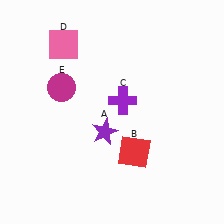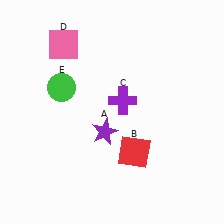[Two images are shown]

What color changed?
The circle (E) changed from magenta in Image 1 to green in Image 2.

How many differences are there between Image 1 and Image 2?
There is 1 difference between the two images.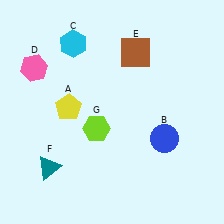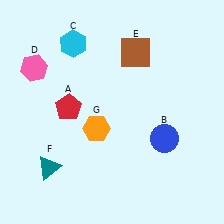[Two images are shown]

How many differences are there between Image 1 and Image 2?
There are 2 differences between the two images.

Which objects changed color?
A changed from yellow to red. G changed from lime to orange.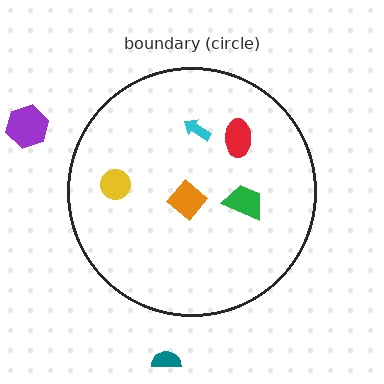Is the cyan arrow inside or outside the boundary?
Inside.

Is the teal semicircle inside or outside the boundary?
Outside.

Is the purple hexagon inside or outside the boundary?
Outside.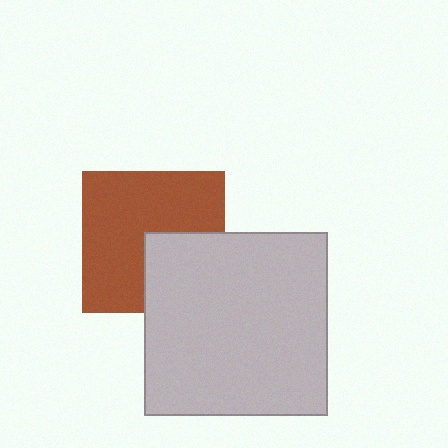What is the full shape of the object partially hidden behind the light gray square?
The partially hidden object is a brown square.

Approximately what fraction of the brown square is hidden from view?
Roughly 33% of the brown square is hidden behind the light gray square.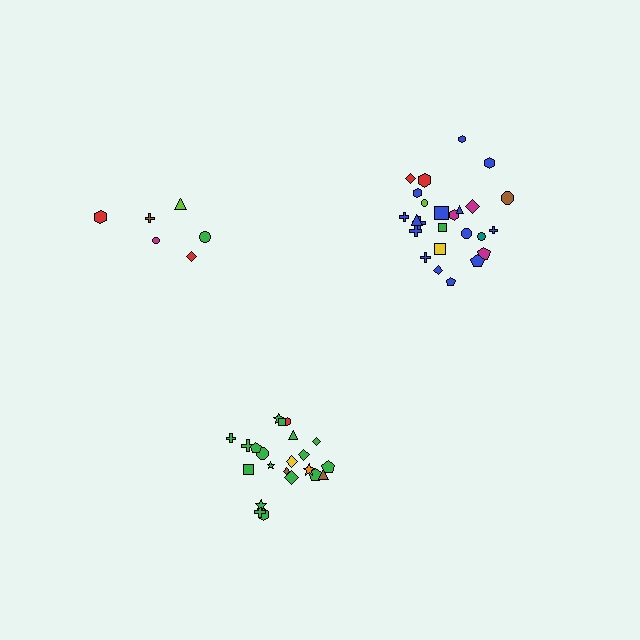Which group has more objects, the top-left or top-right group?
The top-right group.